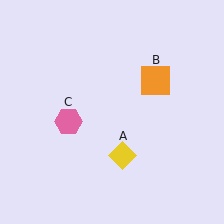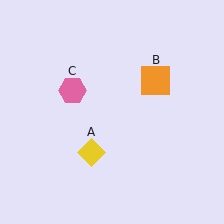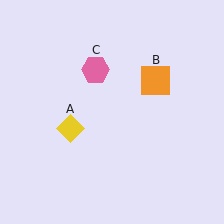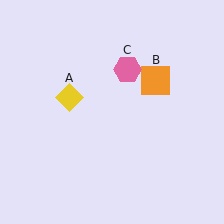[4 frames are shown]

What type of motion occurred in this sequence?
The yellow diamond (object A), pink hexagon (object C) rotated clockwise around the center of the scene.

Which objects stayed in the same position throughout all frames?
Orange square (object B) remained stationary.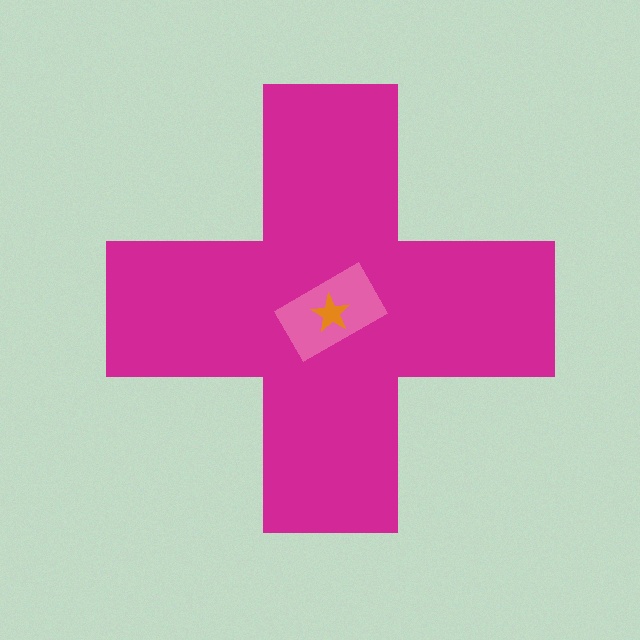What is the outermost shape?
The magenta cross.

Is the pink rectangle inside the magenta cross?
Yes.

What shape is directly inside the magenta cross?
The pink rectangle.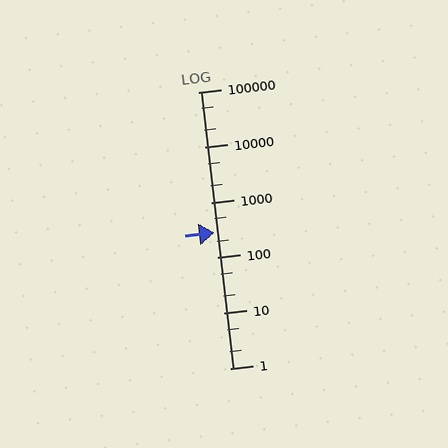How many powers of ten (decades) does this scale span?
The scale spans 5 decades, from 1 to 100000.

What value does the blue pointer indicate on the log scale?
The pointer indicates approximately 290.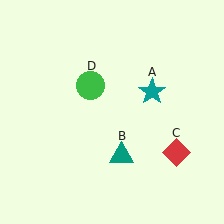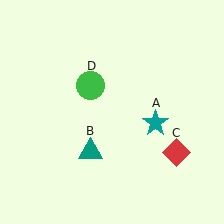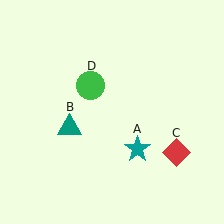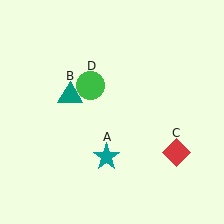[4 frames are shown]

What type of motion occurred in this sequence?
The teal star (object A), teal triangle (object B) rotated clockwise around the center of the scene.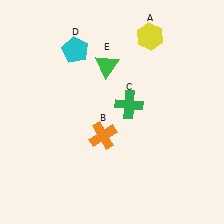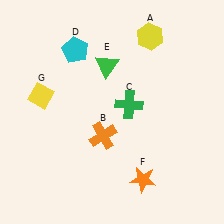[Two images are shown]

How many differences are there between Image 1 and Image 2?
There are 2 differences between the two images.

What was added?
An orange star (F), a yellow diamond (G) were added in Image 2.